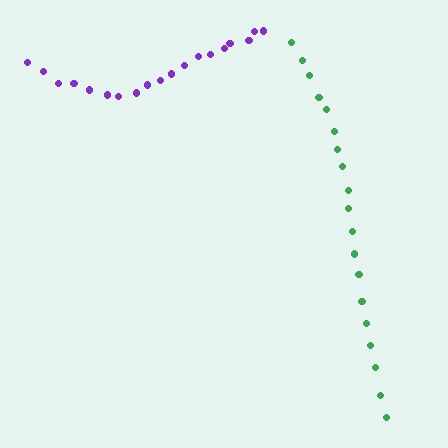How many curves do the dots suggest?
There are 2 distinct paths.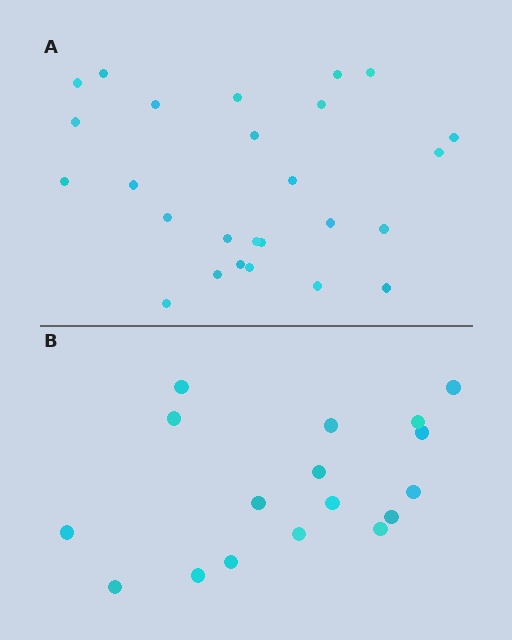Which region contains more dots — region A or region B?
Region A (the top region) has more dots.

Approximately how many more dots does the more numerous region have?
Region A has roughly 8 or so more dots than region B.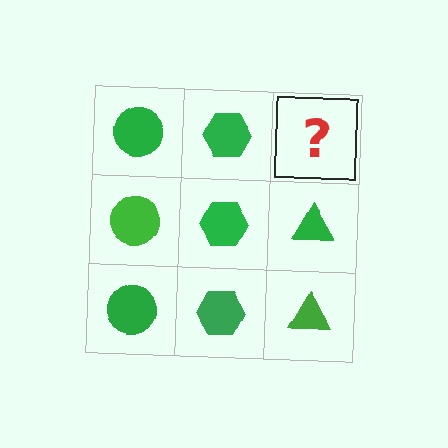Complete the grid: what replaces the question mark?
The question mark should be replaced with a green triangle.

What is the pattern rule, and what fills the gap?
The rule is that each column has a consistent shape. The gap should be filled with a green triangle.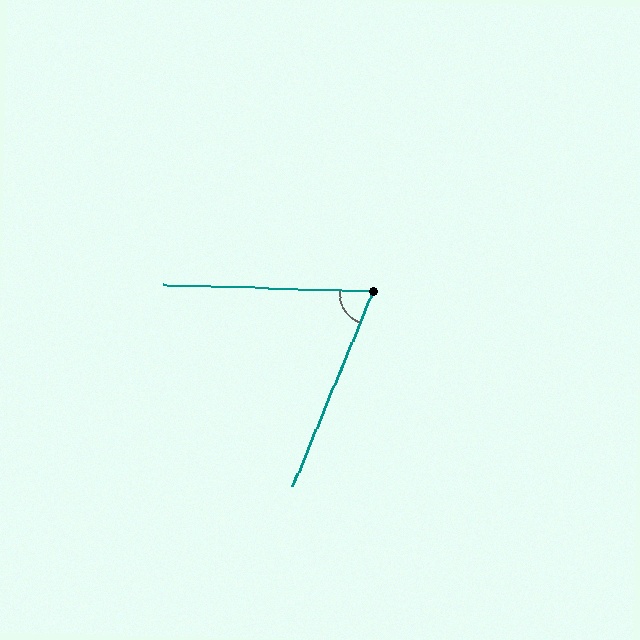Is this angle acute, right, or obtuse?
It is acute.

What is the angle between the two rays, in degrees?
Approximately 70 degrees.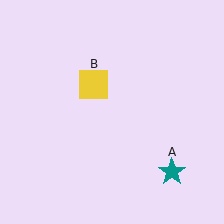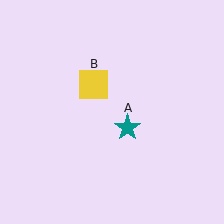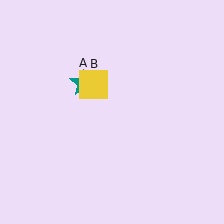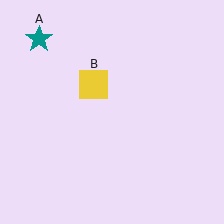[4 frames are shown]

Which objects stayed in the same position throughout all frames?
Yellow square (object B) remained stationary.